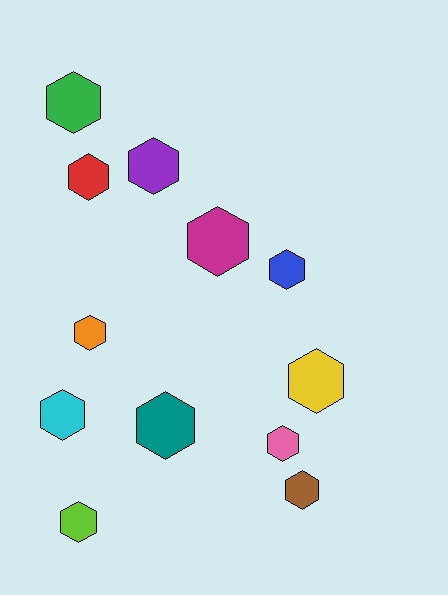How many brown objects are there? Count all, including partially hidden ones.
There is 1 brown object.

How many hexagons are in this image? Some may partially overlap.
There are 12 hexagons.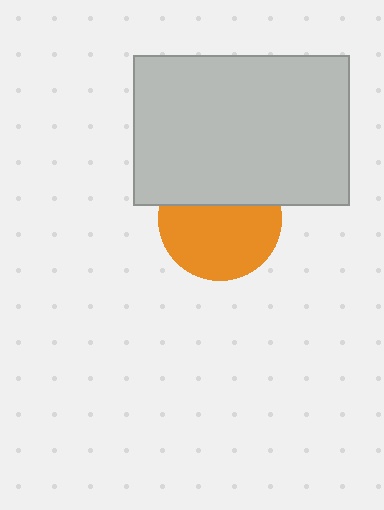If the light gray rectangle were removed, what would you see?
You would see the complete orange circle.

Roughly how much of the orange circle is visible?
About half of it is visible (roughly 64%).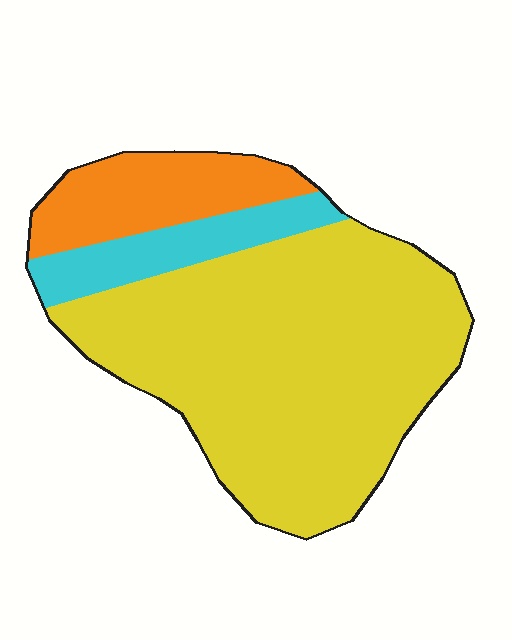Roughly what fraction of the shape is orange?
Orange covers around 15% of the shape.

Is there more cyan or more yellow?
Yellow.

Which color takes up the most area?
Yellow, at roughly 70%.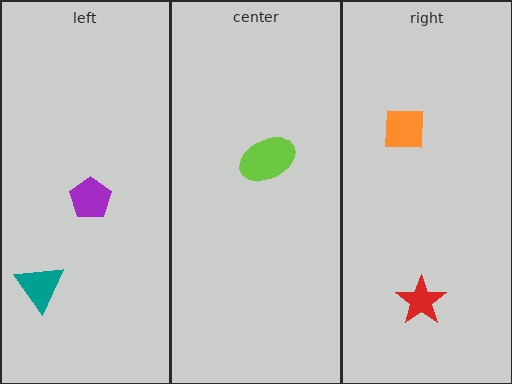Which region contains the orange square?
The right region.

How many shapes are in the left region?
2.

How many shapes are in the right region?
2.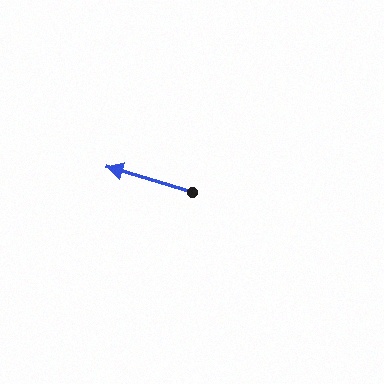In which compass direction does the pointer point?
West.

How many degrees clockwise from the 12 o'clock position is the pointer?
Approximately 286 degrees.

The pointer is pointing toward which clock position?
Roughly 10 o'clock.